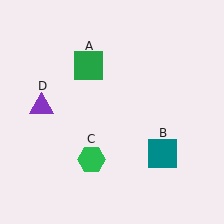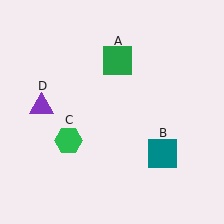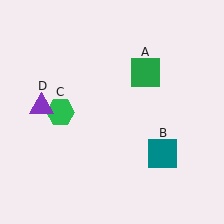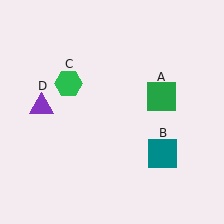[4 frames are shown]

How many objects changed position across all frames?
2 objects changed position: green square (object A), green hexagon (object C).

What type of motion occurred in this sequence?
The green square (object A), green hexagon (object C) rotated clockwise around the center of the scene.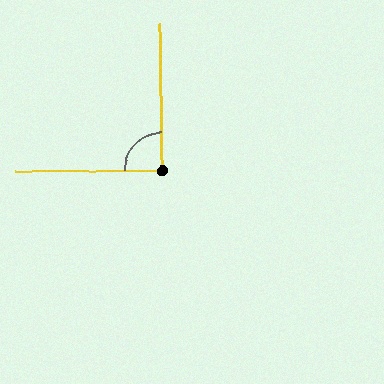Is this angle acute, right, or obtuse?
It is approximately a right angle.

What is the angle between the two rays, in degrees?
Approximately 89 degrees.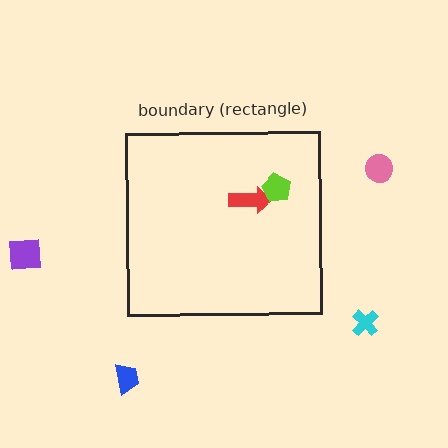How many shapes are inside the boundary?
2 inside, 4 outside.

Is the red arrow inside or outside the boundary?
Inside.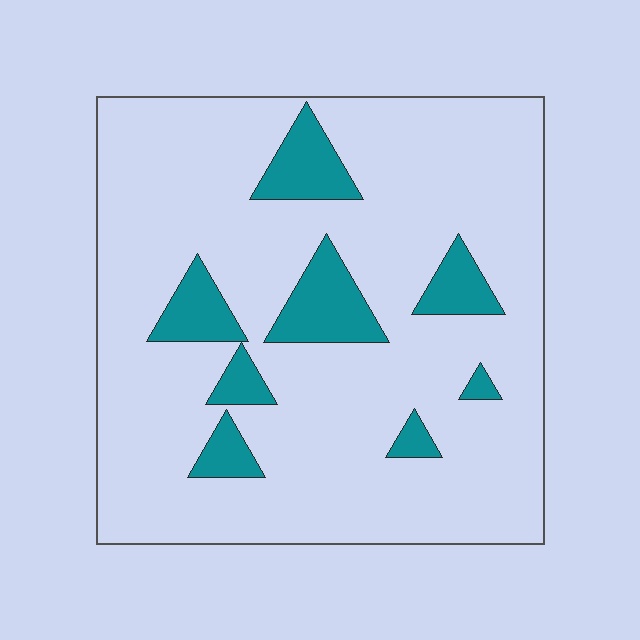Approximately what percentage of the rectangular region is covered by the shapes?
Approximately 15%.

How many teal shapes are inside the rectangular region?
8.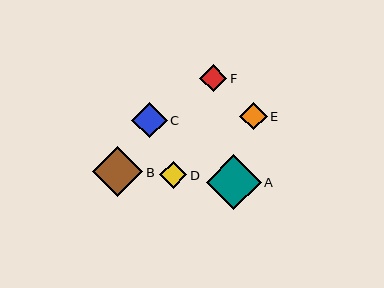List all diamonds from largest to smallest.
From largest to smallest: A, B, C, E, D, F.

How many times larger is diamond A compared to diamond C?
Diamond A is approximately 1.6 times the size of diamond C.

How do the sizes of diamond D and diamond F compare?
Diamond D and diamond F are approximately the same size.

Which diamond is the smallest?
Diamond F is the smallest with a size of approximately 27 pixels.